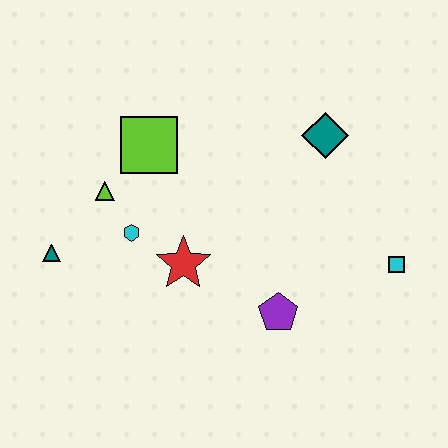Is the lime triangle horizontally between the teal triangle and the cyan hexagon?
Yes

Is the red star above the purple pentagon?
Yes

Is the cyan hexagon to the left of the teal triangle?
No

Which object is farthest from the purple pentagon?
The teal triangle is farthest from the purple pentagon.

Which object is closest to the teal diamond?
The cyan square is closest to the teal diamond.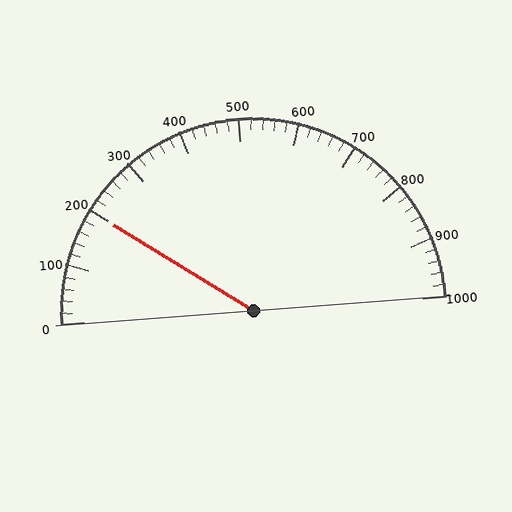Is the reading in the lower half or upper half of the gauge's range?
The reading is in the lower half of the range (0 to 1000).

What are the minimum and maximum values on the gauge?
The gauge ranges from 0 to 1000.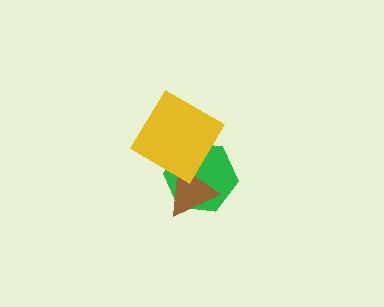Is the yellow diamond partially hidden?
No, no other shape covers it.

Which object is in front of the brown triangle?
The yellow diamond is in front of the brown triangle.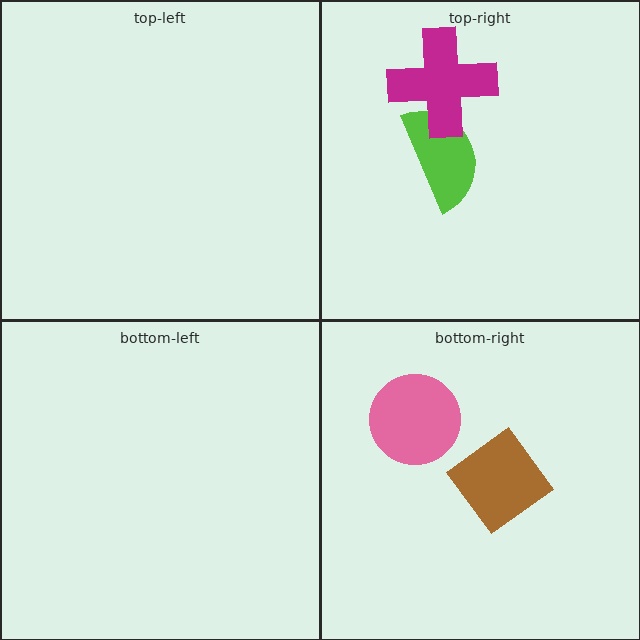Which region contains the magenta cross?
The top-right region.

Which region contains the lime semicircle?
The top-right region.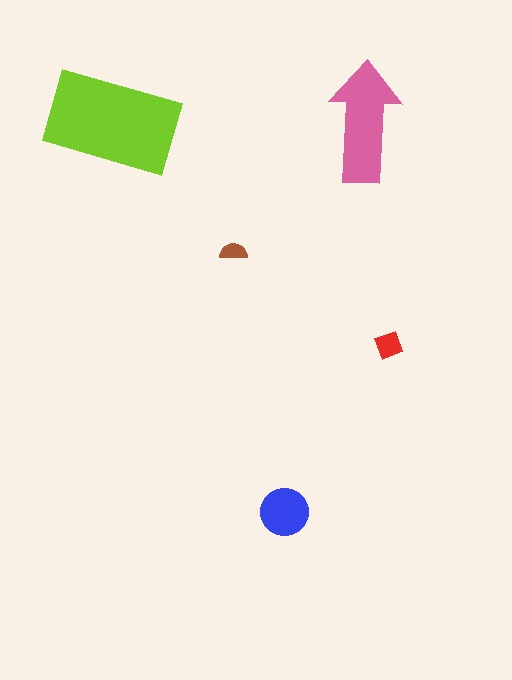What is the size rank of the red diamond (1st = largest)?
4th.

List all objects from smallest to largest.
The brown semicircle, the red diamond, the blue circle, the pink arrow, the lime rectangle.